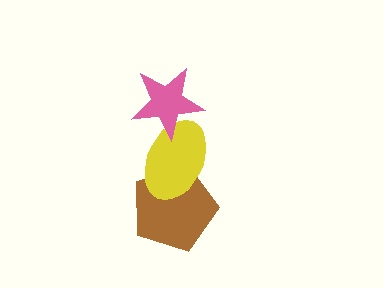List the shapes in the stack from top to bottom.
From top to bottom: the pink star, the yellow ellipse, the brown pentagon.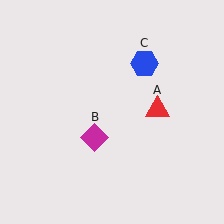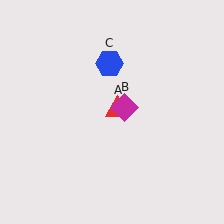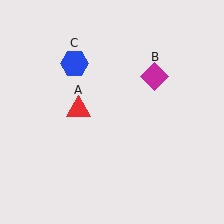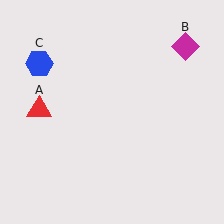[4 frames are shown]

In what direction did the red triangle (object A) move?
The red triangle (object A) moved left.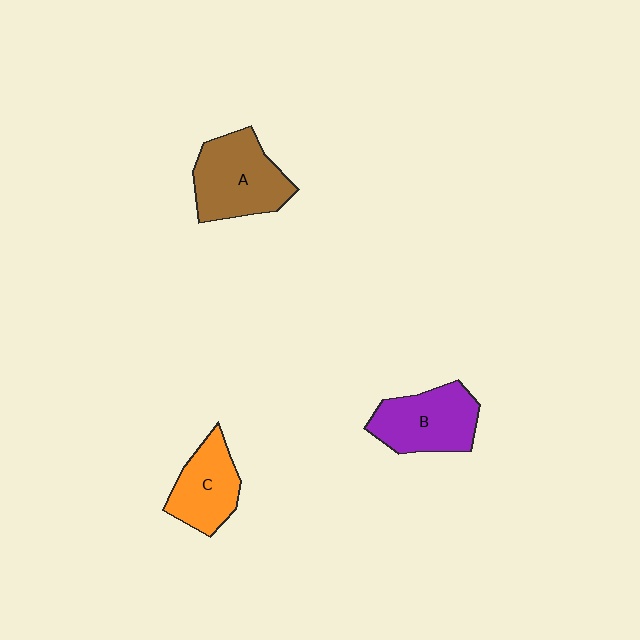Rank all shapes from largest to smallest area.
From largest to smallest: A (brown), B (purple), C (orange).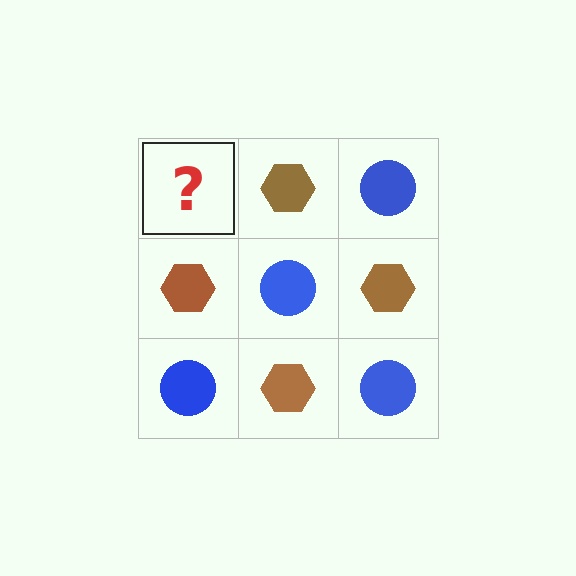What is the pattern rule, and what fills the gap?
The rule is that it alternates blue circle and brown hexagon in a checkerboard pattern. The gap should be filled with a blue circle.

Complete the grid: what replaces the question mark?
The question mark should be replaced with a blue circle.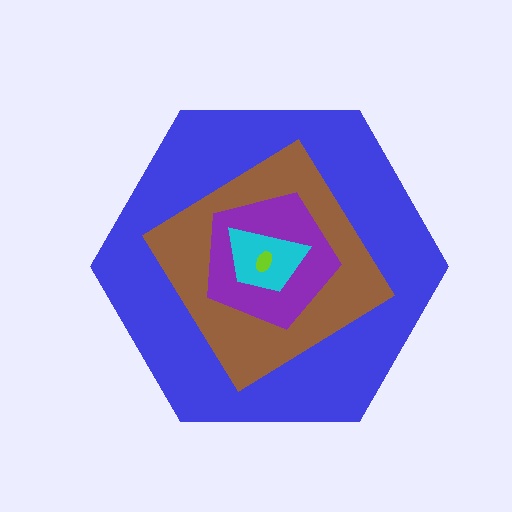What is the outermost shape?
The blue hexagon.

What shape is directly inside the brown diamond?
The purple pentagon.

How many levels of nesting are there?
5.